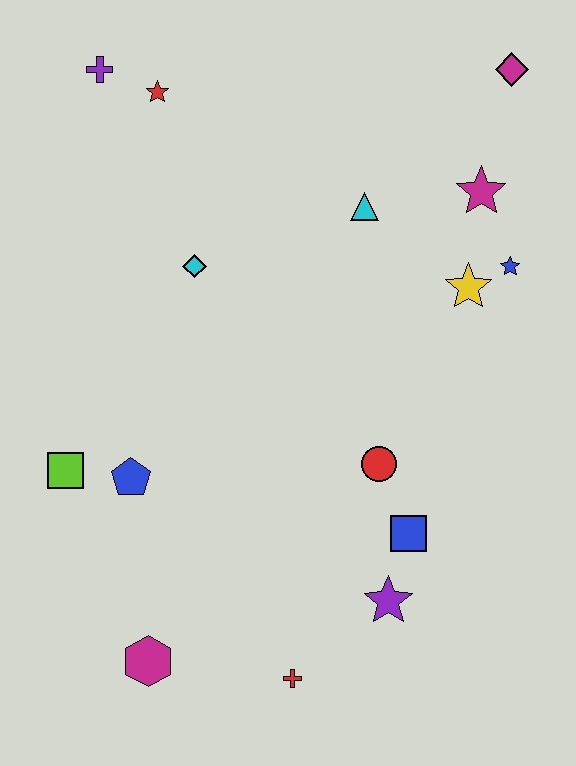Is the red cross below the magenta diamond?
Yes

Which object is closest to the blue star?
The yellow star is closest to the blue star.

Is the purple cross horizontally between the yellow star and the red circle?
No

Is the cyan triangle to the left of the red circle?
Yes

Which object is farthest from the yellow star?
The magenta hexagon is farthest from the yellow star.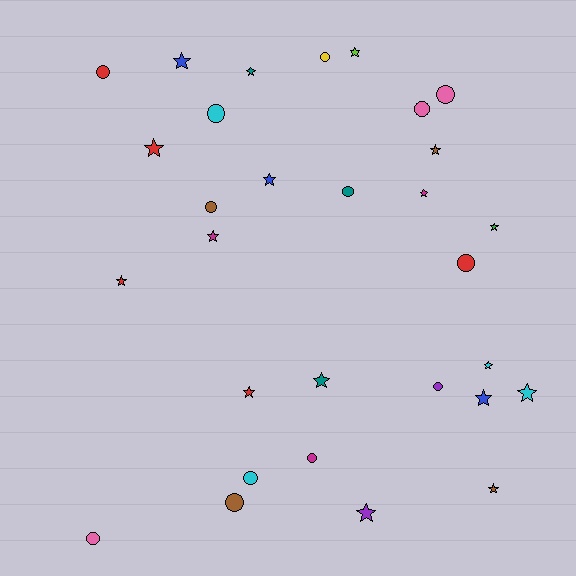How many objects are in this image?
There are 30 objects.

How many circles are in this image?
There are 13 circles.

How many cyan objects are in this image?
There are 4 cyan objects.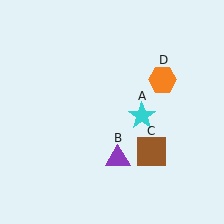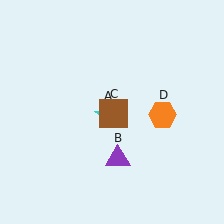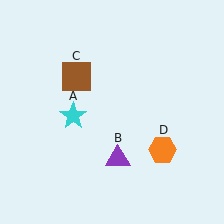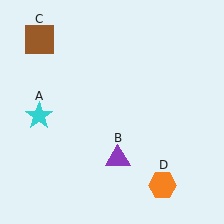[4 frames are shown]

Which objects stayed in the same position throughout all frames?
Purple triangle (object B) remained stationary.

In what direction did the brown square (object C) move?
The brown square (object C) moved up and to the left.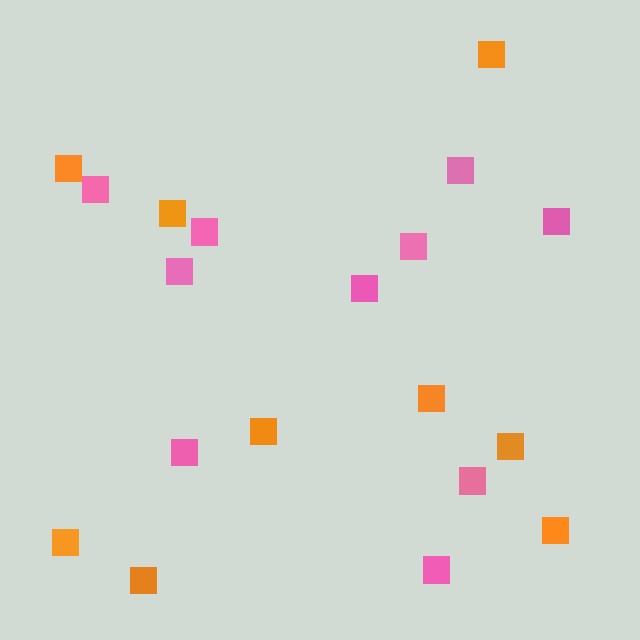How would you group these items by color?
There are 2 groups: one group of pink squares (10) and one group of orange squares (9).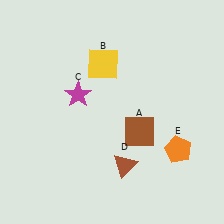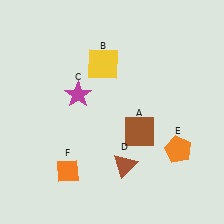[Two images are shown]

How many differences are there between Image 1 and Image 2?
There is 1 difference between the two images.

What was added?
An orange diamond (F) was added in Image 2.